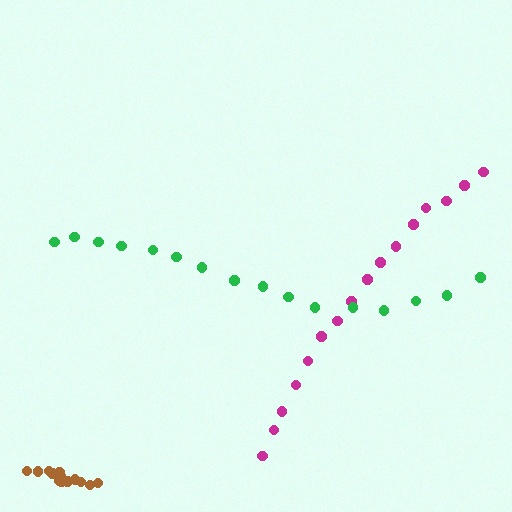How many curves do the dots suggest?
There are 3 distinct paths.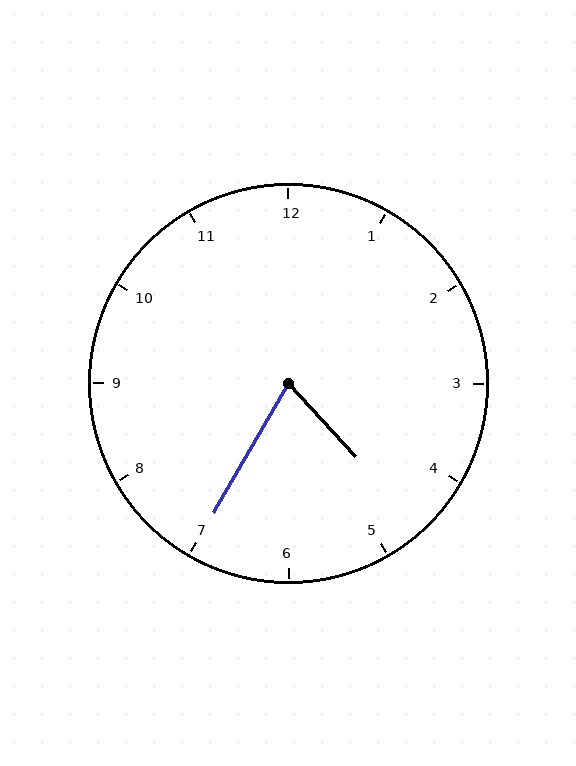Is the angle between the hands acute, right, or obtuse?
It is acute.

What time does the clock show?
4:35.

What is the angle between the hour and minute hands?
Approximately 72 degrees.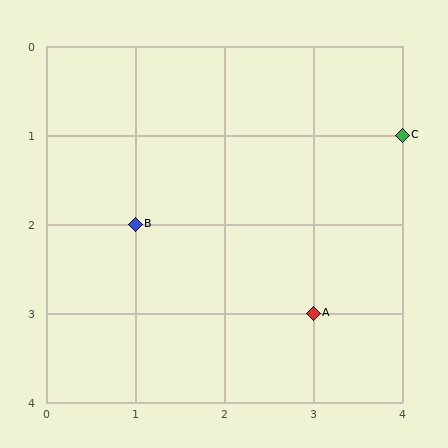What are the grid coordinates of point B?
Point B is at grid coordinates (1, 2).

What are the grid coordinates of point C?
Point C is at grid coordinates (4, 1).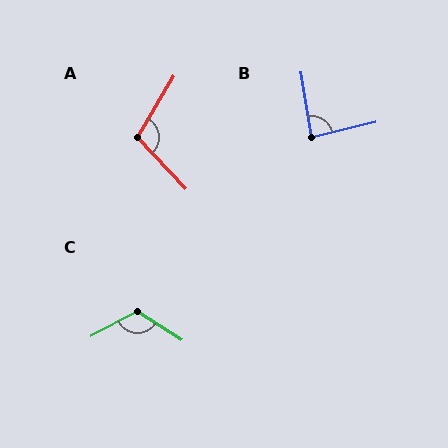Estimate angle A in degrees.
Approximately 106 degrees.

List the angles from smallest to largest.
B (86°), A (106°), C (120°).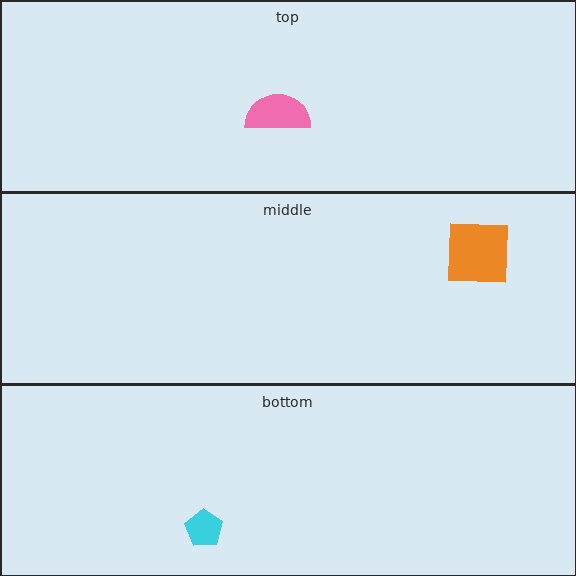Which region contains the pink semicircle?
The top region.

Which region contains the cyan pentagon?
The bottom region.